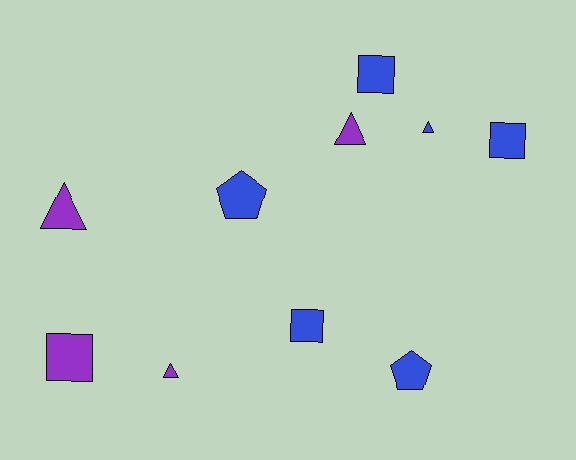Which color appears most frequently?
Blue, with 6 objects.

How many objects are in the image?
There are 10 objects.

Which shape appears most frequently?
Square, with 4 objects.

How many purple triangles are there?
There are 3 purple triangles.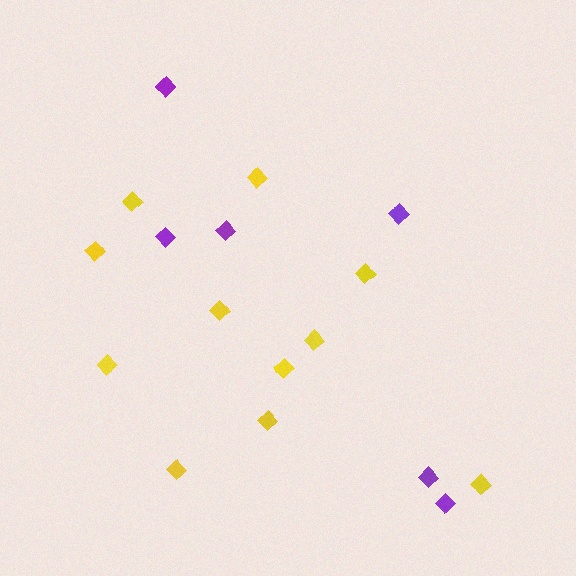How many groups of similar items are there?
There are 2 groups: one group of yellow diamonds (11) and one group of purple diamonds (6).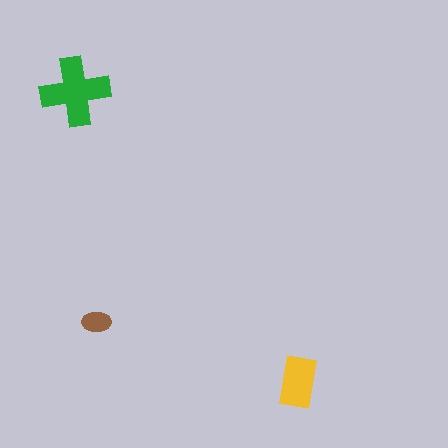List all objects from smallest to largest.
The brown ellipse, the yellow rectangle, the green cross.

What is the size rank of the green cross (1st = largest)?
1st.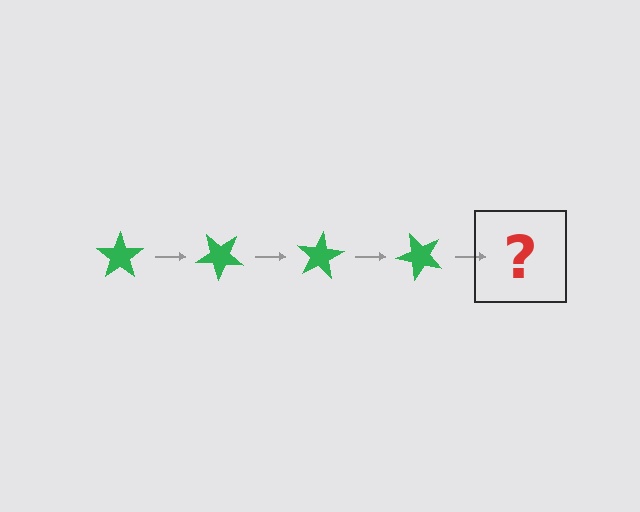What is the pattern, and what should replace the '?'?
The pattern is that the star rotates 40 degrees each step. The '?' should be a green star rotated 160 degrees.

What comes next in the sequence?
The next element should be a green star rotated 160 degrees.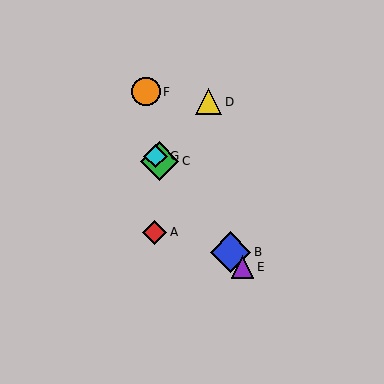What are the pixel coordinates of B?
Object B is at (231, 252).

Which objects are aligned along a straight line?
Objects B, C, E, G are aligned along a straight line.